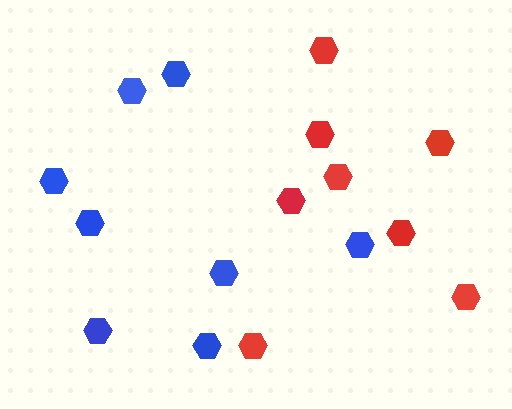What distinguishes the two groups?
There are 2 groups: one group of blue hexagons (8) and one group of red hexagons (8).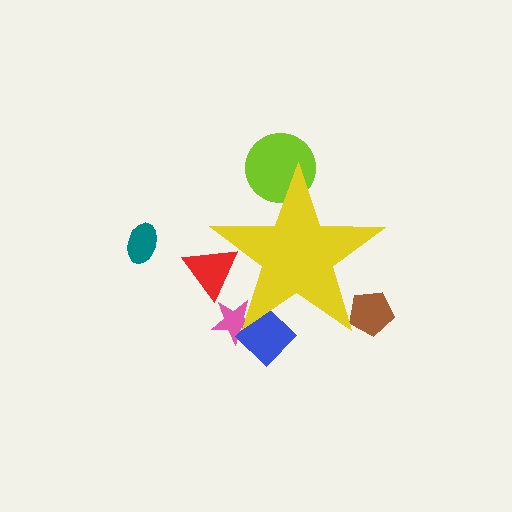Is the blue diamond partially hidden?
Yes, the blue diamond is partially hidden behind the yellow star.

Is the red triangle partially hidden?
Yes, the red triangle is partially hidden behind the yellow star.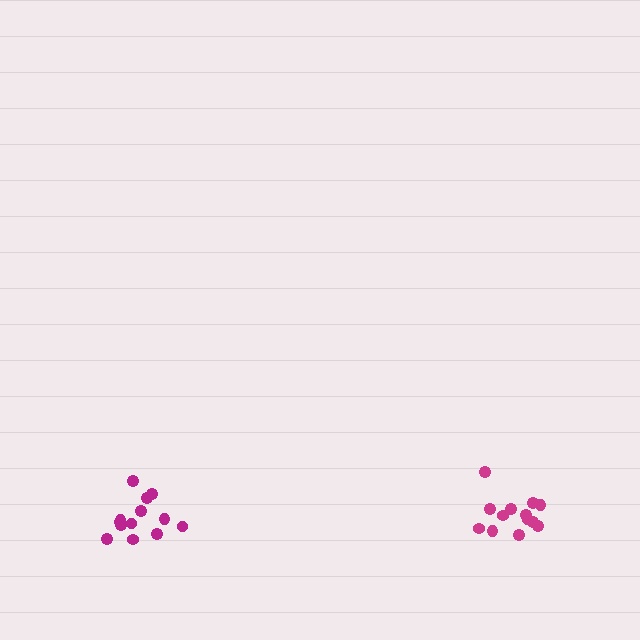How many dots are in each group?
Group 1: 13 dots, Group 2: 13 dots (26 total).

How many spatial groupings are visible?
There are 2 spatial groupings.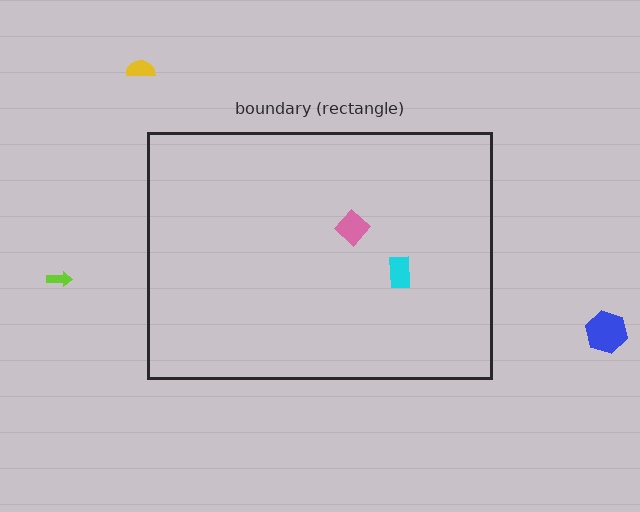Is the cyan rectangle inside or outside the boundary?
Inside.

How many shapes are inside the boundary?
2 inside, 3 outside.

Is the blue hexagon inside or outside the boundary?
Outside.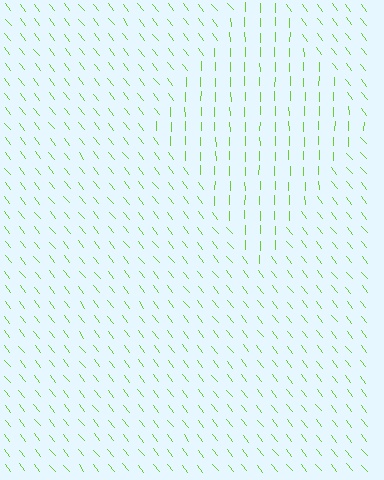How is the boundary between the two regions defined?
The boundary is defined purely by a change in line orientation (approximately 38 degrees difference). All lines are the same color and thickness.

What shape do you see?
I see a diamond.